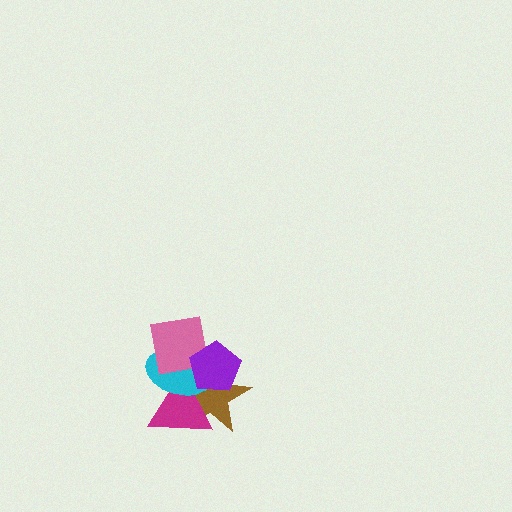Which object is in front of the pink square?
The purple pentagon is in front of the pink square.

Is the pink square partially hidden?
Yes, it is partially covered by another shape.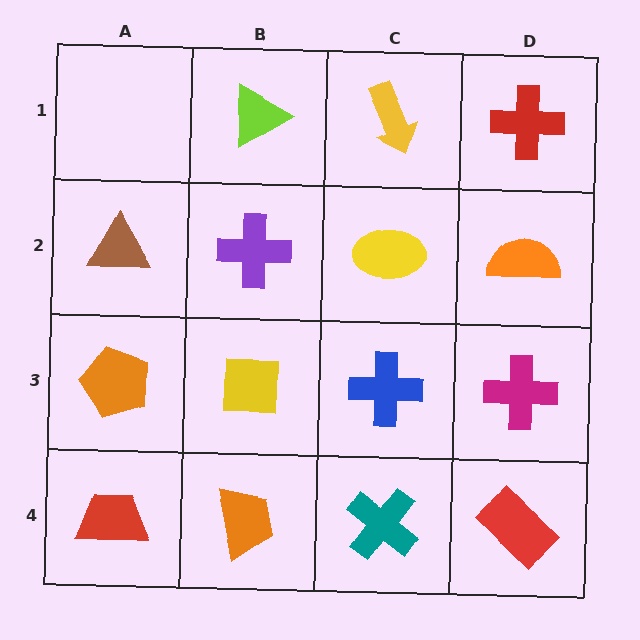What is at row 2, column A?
A brown triangle.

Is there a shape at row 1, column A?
No, that cell is empty.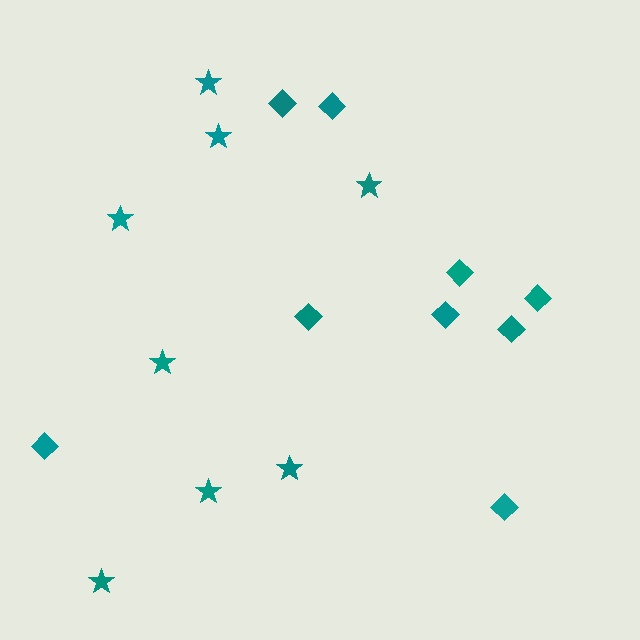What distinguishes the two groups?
There are 2 groups: one group of stars (8) and one group of diamonds (9).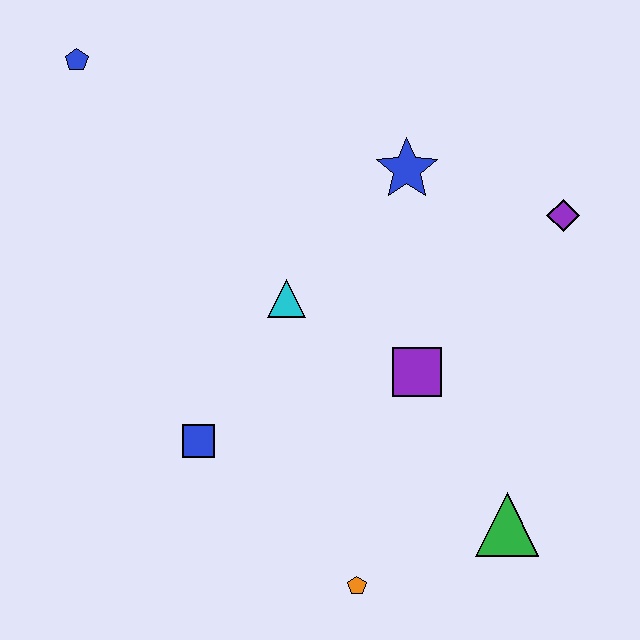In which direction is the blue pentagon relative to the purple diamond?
The blue pentagon is to the left of the purple diamond.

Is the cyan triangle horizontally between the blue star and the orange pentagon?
No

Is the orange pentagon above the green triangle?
No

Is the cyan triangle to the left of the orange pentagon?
Yes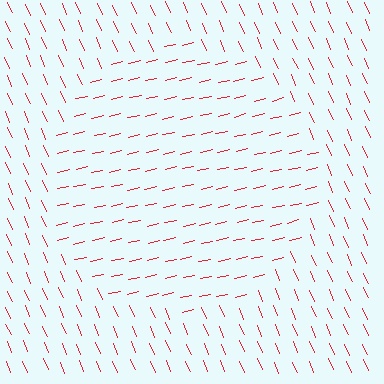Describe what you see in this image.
The image is filled with small red line segments. A circle region in the image has lines oriented differently from the surrounding lines, creating a visible texture boundary.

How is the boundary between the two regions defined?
The boundary is defined purely by a change in line orientation (approximately 80 degrees difference). All lines are the same color and thickness.